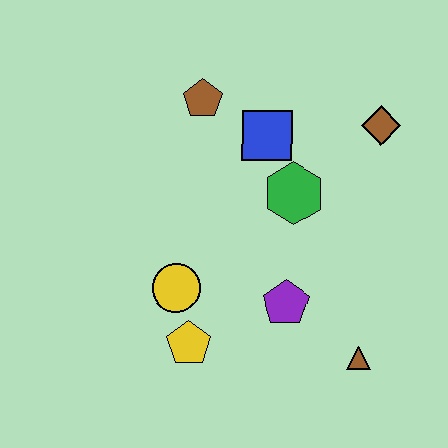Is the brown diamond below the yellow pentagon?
No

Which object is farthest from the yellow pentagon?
The brown diamond is farthest from the yellow pentagon.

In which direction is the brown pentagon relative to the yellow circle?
The brown pentagon is above the yellow circle.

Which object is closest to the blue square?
The green hexagon is closest to the blue square.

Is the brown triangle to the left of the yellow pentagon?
No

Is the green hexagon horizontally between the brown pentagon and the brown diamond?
Yes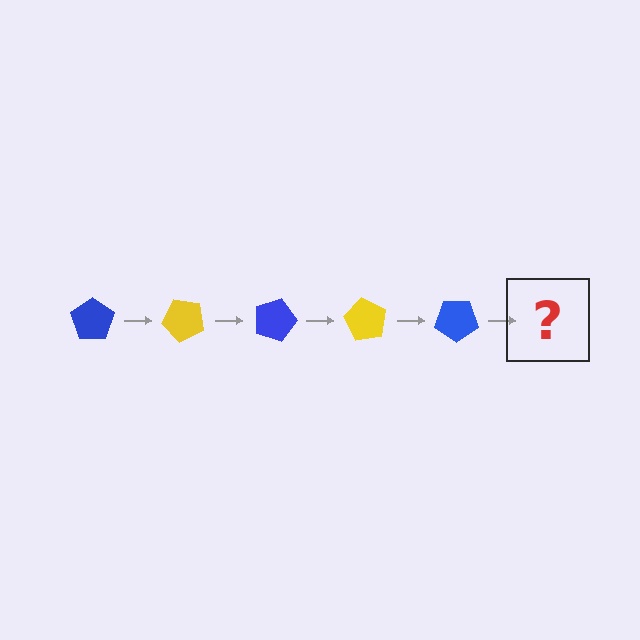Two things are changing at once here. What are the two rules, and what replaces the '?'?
The two rules are that it rotates 45 degrees each step and the color cycles through blue and yellow. The '?' should be a yellow pentagon, rotated 225 degrees from the start.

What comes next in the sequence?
The next element should be a yellow pentagon, rotated 225 degrees from the start.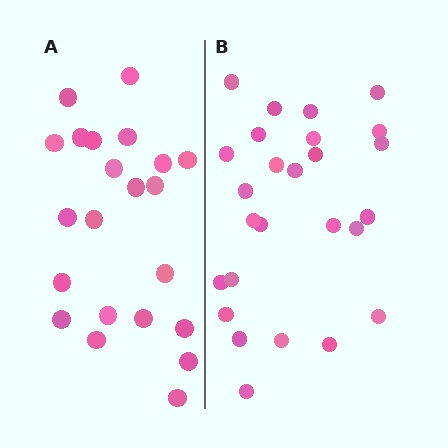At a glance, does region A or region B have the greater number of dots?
Region B (the right region) has more dots.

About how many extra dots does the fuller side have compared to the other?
Region B has about 4 more dots than region A.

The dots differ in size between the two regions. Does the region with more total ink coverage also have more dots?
No. Region A has more total ink coverage because its dots are larger, but region B actually contains more individual dots. Total area can be misleading — the number of items is what matters here.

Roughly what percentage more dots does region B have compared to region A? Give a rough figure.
About 20% more.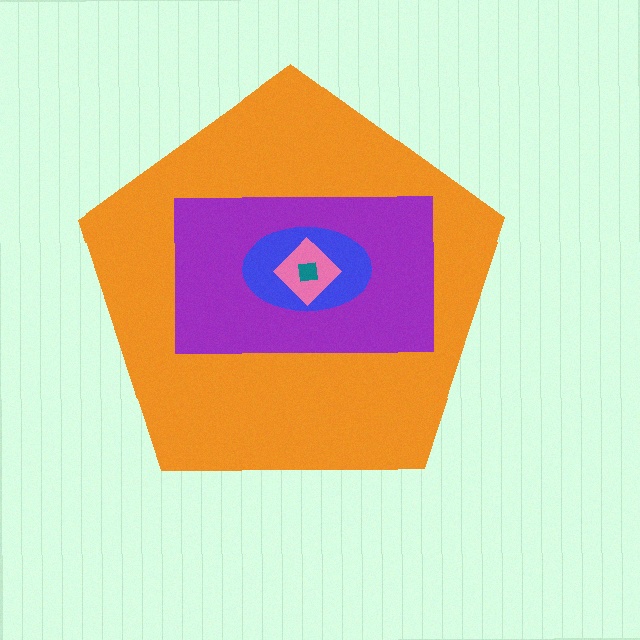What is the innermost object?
The teal square.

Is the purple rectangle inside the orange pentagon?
Yes.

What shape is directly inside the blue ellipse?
The pink diamond.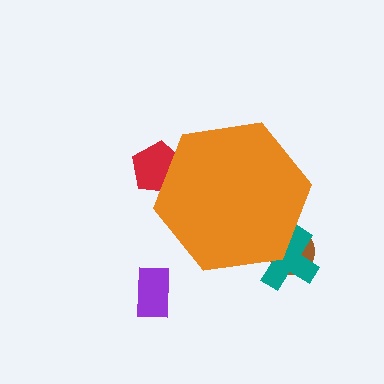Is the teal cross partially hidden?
Yes, the teal cross is partially hidden behind the orange hexagon.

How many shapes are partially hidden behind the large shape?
3 shapes are partially hidden.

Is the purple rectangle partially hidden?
No, the purple rectangle is fully visible.